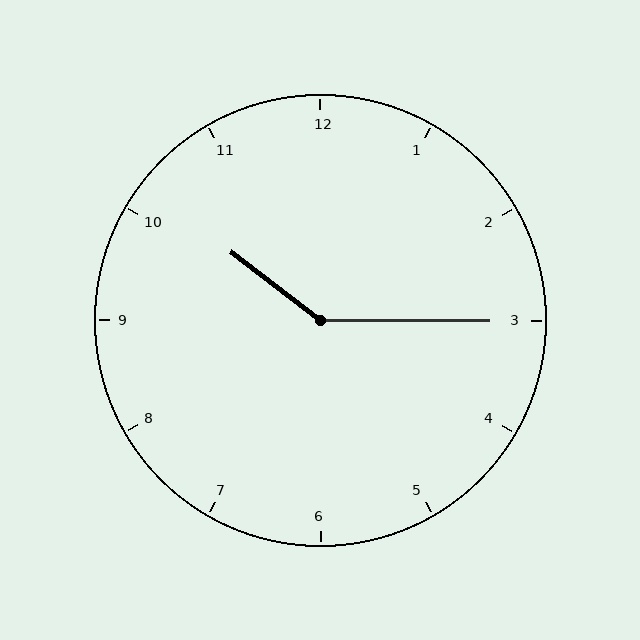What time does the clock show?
10:15.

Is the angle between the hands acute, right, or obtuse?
It is obtuse.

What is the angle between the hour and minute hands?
Approximately 142 degrees.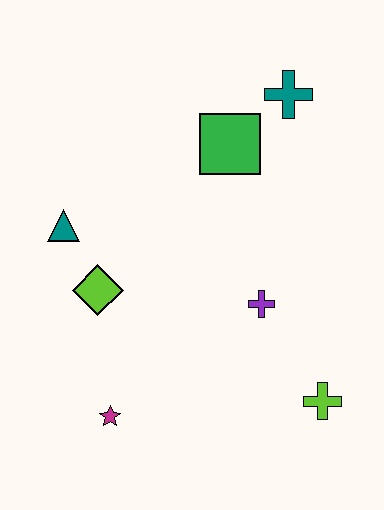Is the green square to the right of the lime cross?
No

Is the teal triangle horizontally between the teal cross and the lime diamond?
No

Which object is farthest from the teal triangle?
The lime cross is farthest from the teal triangle.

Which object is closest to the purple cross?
The lime cross is closest to the purple cross.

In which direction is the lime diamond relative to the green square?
The lime diamond is below the green square.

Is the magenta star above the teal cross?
No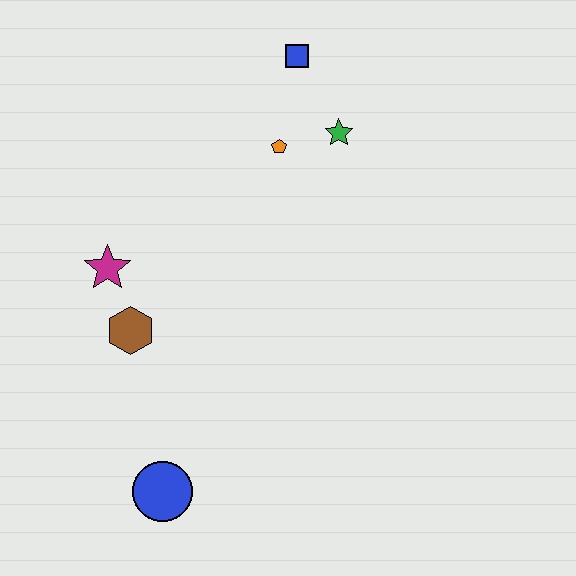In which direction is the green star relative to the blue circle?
The green star is above the blue circle.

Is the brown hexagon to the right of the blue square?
No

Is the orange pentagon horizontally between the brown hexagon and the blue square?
Yes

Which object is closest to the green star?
The orange pentagon is closest to the green star.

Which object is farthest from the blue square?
The blue circle is farthest from the blue square.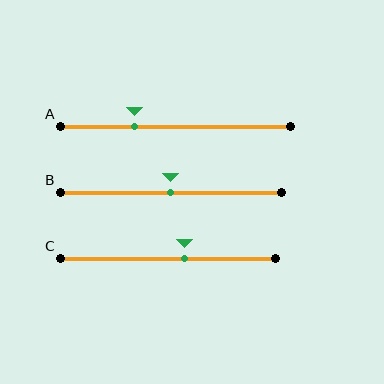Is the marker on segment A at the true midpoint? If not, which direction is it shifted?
No, the marker on segment A is shifted to the left by about 18% of the segment length.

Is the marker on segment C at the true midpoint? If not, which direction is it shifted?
No, the marker on segment C is shifted to the right by about 8% of the segment length.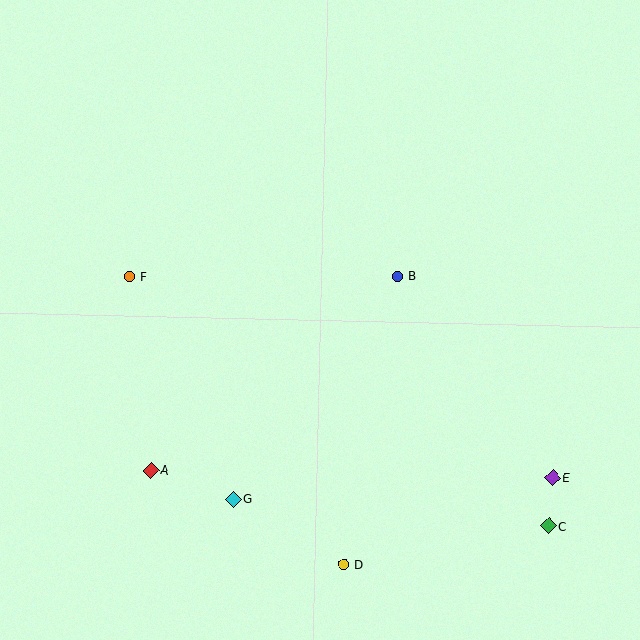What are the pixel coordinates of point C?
Point C is at (548, 526).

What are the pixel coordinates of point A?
Point A is at (151, 471).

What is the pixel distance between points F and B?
The distance between F and B is 268 pixels.